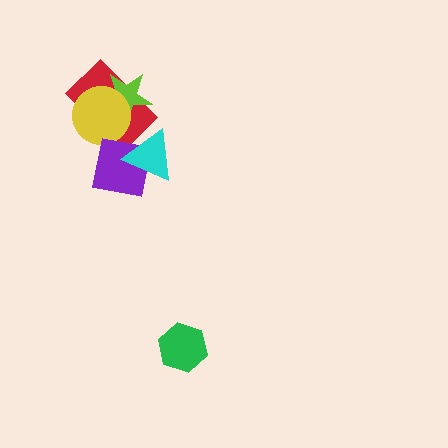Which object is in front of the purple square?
The cyan triangle is in front of the purple square.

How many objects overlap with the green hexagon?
0 objects overlap with the green hexagon.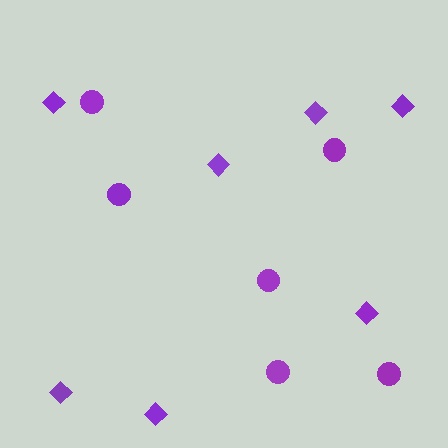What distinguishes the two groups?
There are 2 groups: one group of diamonds (7) and one group of circles (6).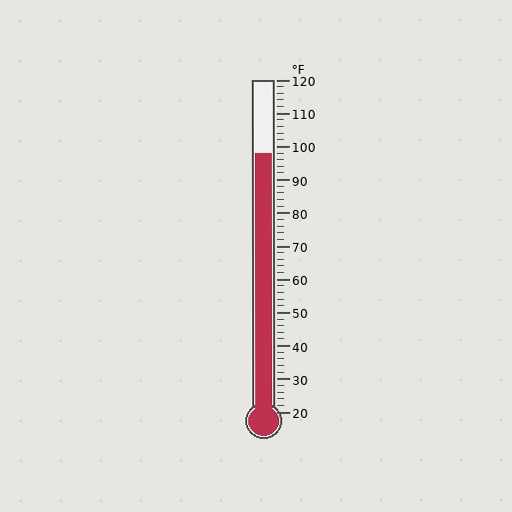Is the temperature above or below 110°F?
The temperature is below 110°F.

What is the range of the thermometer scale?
The thermometer scale ranges from 20°F to 120°F.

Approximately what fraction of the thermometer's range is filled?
The thermometer is filled to approximately 80% of its range.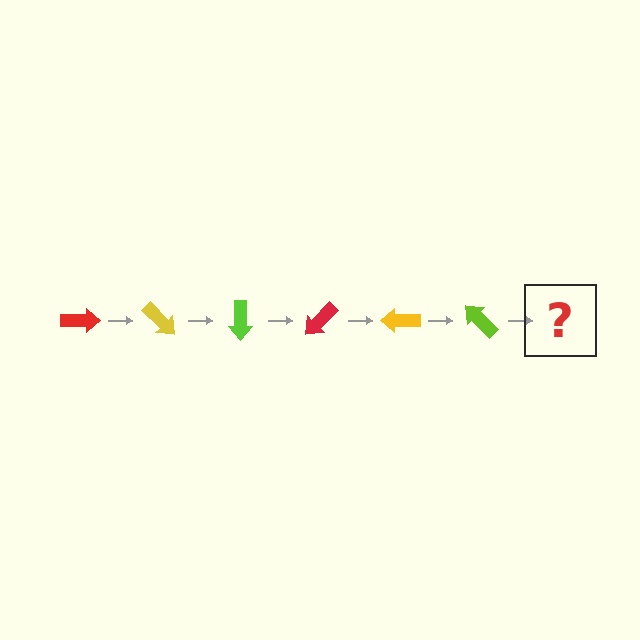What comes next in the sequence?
The next element should be a red arrow, rotated 270 degrees from the start.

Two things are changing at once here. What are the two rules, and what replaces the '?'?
The two rules are that it rotates 45 degrees each step and the color cycles through red, yellow, and lime. The '?' should be a red arrow, rotated 270 degrees from the start.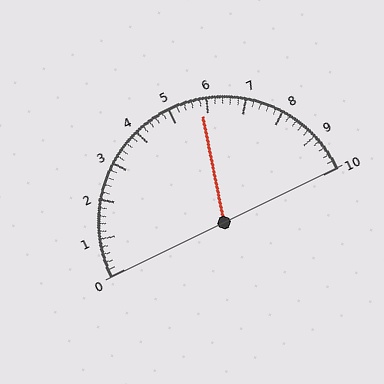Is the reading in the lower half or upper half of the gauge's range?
The reading is in the upper half of the range (0 to 10).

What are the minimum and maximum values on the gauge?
The gauge ranges from 0 to 10.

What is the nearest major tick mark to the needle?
The nearest major tick mark is 6.